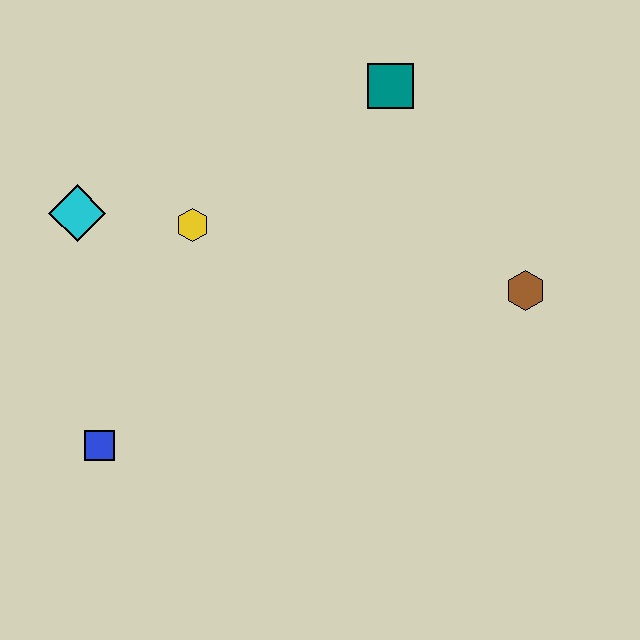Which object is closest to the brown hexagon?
The teal square is closest to the brown hexagon.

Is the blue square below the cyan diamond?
Yes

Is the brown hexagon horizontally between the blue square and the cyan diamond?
No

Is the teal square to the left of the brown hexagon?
Yes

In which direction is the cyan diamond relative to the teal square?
The cyan diamond is to the left of the teal square.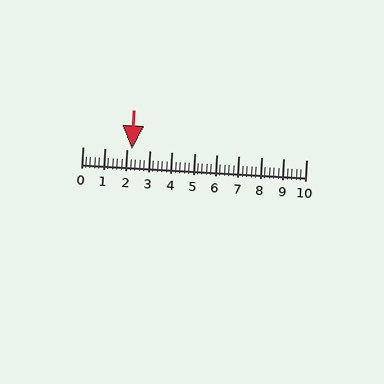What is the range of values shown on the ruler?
The ruler shows values from 0 to 10.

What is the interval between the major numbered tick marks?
The major tick marks are spaced 1 units apart.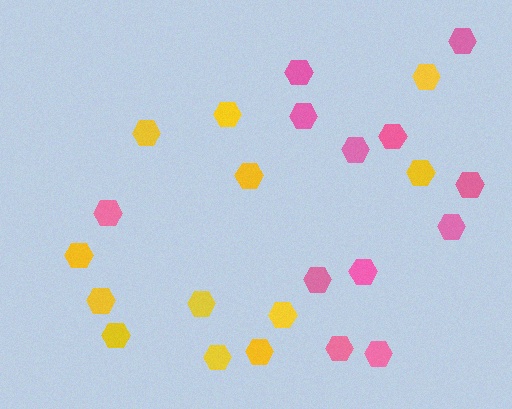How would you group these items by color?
There are 2 groups: one group of pink hexagons (12) and one group of yellow hexagons (12).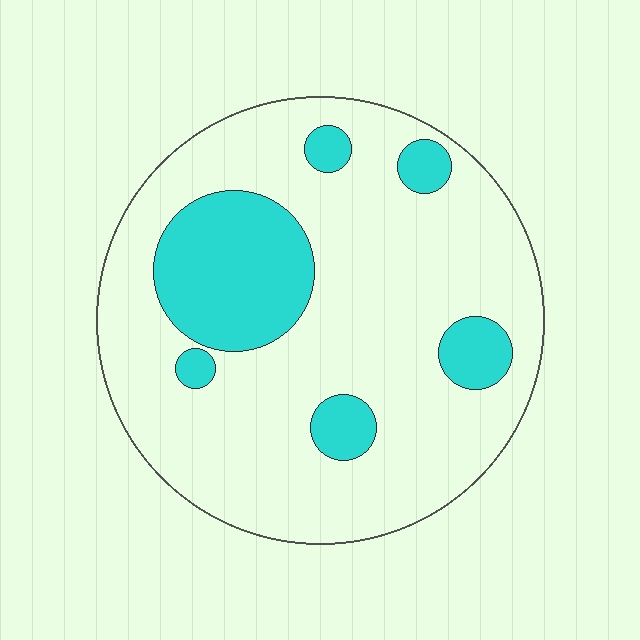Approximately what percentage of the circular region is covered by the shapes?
Approximately 20%.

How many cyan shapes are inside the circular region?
6.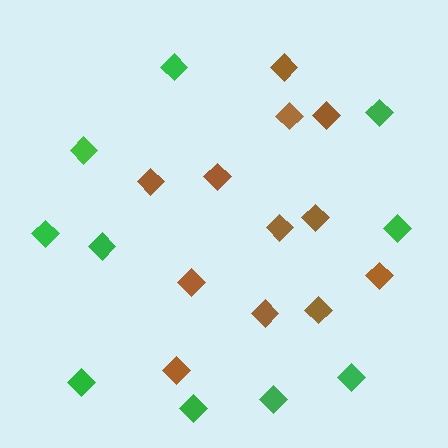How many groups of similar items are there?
There are 2 groups: one group of green diamonds (10) and one group of brown diamonds (12).